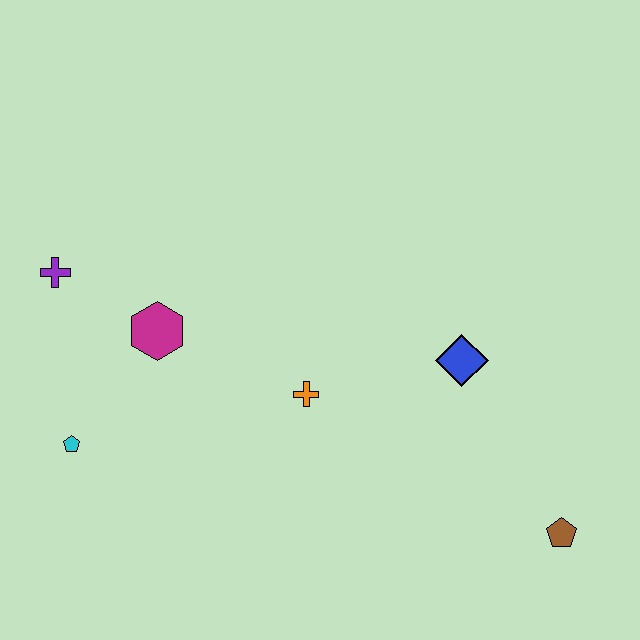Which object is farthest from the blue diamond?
The purple cross is farthest from the blue diamond.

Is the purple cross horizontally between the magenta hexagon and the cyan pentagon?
No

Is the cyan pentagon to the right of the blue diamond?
No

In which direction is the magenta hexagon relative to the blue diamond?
The magenta hexagon is to the left of the blue diamond.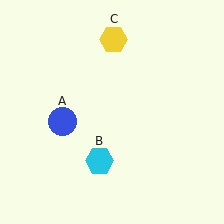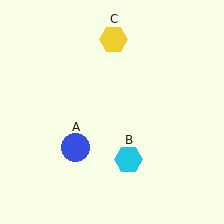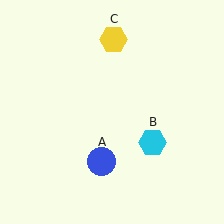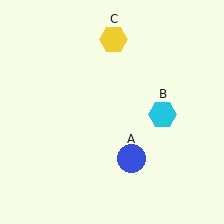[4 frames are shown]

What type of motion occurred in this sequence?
The blue circle (object A), cyan hexagon (object B) rotated counterclockwise around the center of the scene.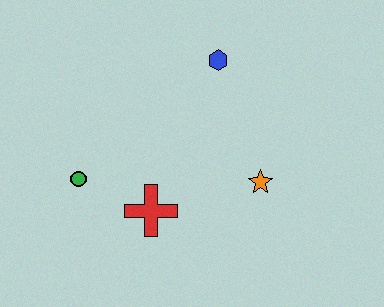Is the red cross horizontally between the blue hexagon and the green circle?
Yes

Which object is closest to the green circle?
The red cross is closest to the green circle.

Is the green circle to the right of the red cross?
No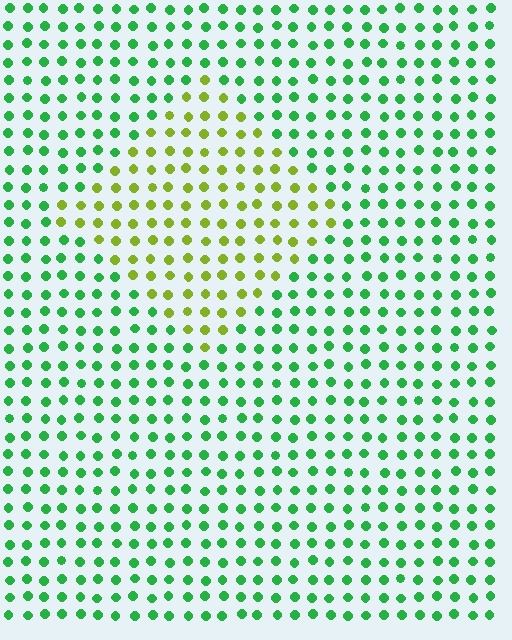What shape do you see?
I see a diamond.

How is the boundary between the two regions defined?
The boundary is defined purely by a slight shift in hue (about 53 degrees). Spacing, size, and orientation are identical on both sides.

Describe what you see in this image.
The image is filled with small green elements in a uniform arrangement. A diamond-shaped region is visible where the elements are tinted to a slightly different hue, forming a subtle color boundary.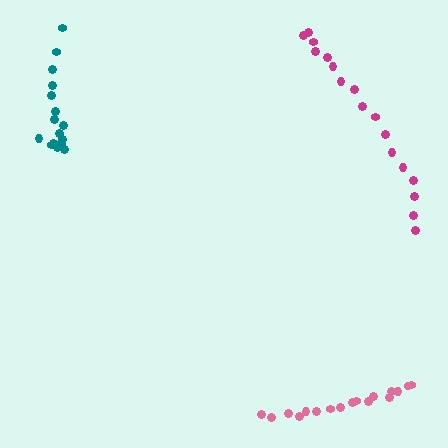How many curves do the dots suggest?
There are 3 distinct paths.